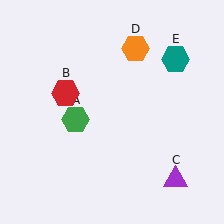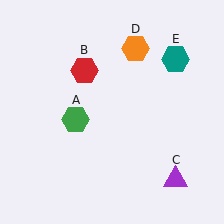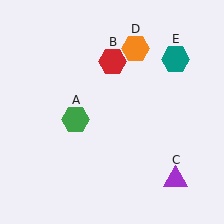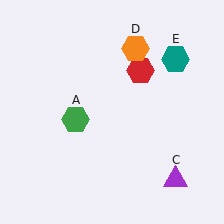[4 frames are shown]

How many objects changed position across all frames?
1 object changed position: red hexagon (object B).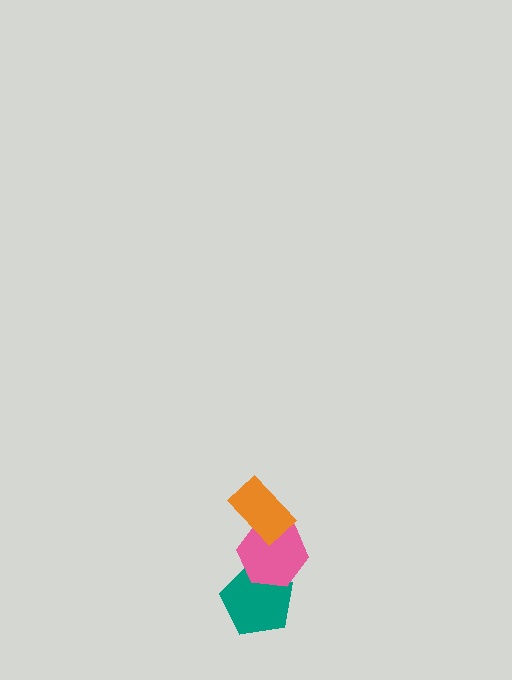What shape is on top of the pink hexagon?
The orange rectangle is on top of the pink hexagon.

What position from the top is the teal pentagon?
The teal pentagon is 3rd from the top.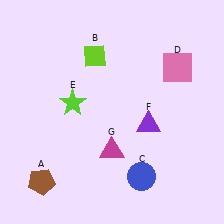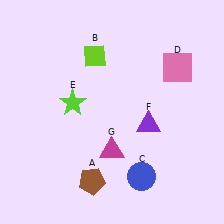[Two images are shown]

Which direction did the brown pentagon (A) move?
The brown pentagon (A) moved right.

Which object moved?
The brown pentagon (A) moved right.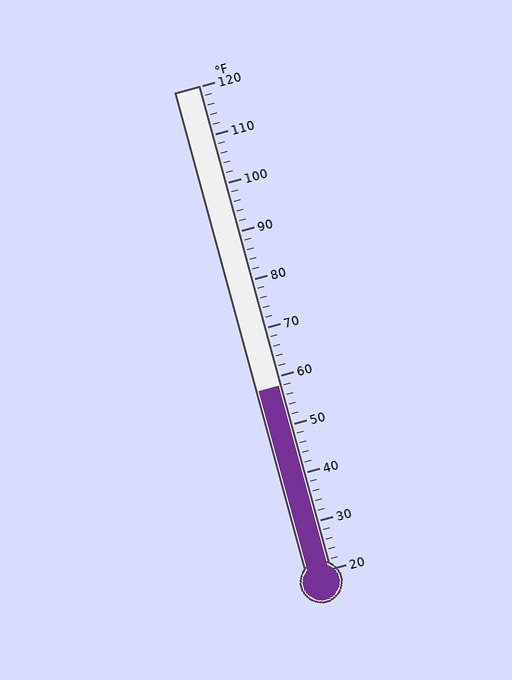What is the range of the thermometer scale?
The thermometer scale ranges from 20°F to 120°F.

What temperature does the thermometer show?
The thermometer shows approximately 58°F.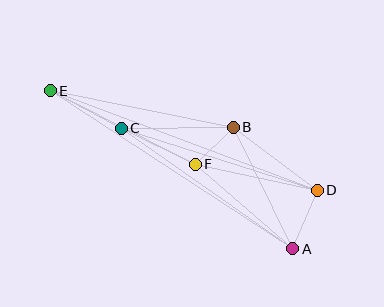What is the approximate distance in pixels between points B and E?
The distance between B and E is approximately 186 pixels.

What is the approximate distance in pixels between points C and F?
The distance between C and F is approximately 82 pixels.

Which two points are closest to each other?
Points B and F are closest to each other.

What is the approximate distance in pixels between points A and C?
The distance between A and C is approximately 210 pixels.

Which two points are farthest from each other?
Points A and E are farthest from each other.